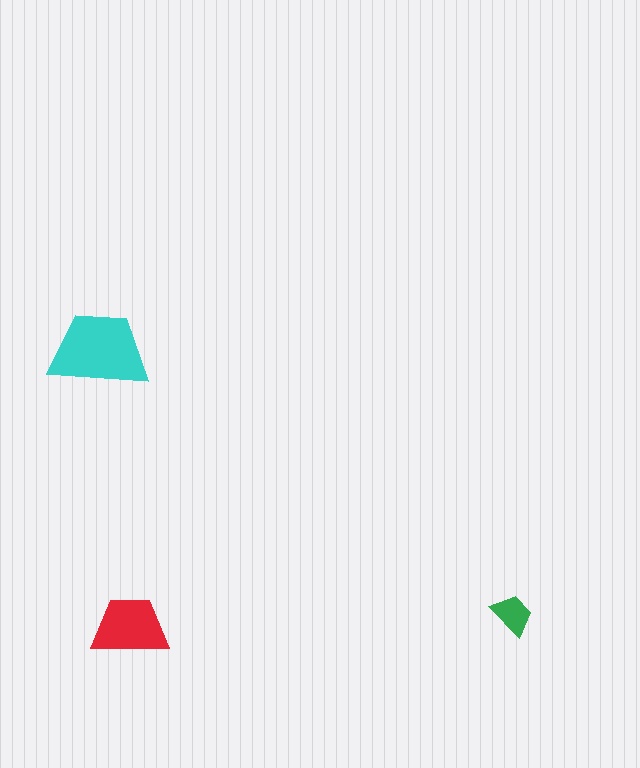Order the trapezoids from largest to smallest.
the cyan one, the red one, the green one.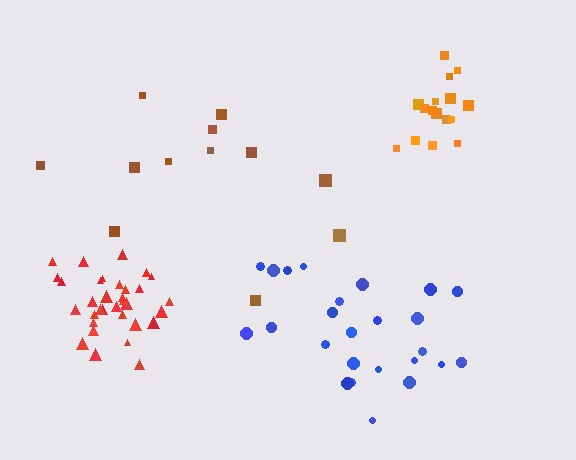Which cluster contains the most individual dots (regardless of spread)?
Red (33).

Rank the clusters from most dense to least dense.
red, orange, blue, brown.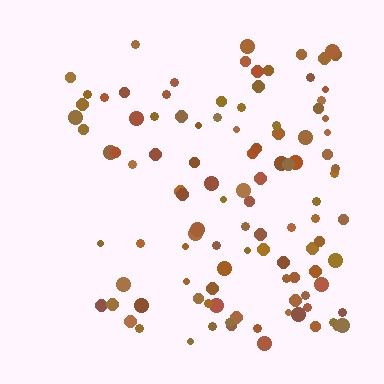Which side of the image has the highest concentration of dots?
The right.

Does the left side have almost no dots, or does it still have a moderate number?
Still a moderate number, just noticeably fewer than the right.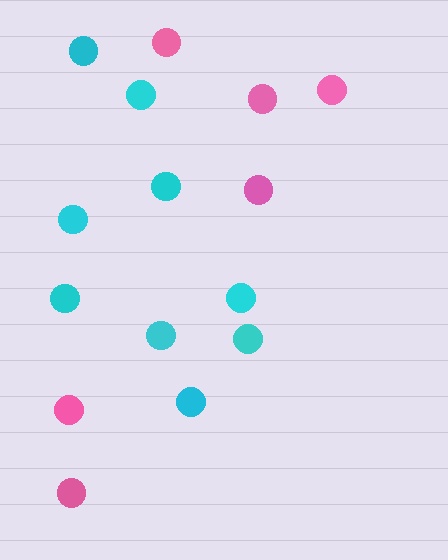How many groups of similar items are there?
There are 2 groups: one group of pink circles (6) and one group of cyan circles (9).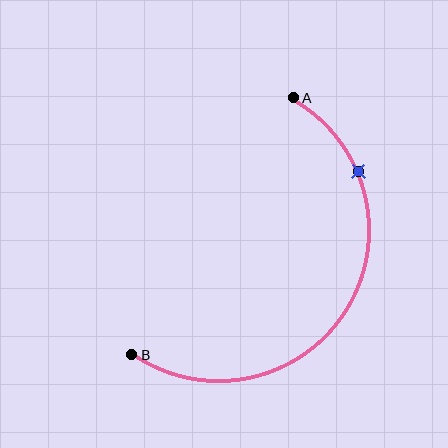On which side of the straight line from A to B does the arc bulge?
The arc bulges to the right of the straight line connecting A and B.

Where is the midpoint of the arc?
The arc midpoint is the point on the curve farthest from the straight line joining A and B. It sits to the right of that line.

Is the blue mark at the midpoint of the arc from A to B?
No. The blue mark lies on the arc but is closer to endpoint A. The arc midpoint would be at the point on the curve equidistant along the arc from both A and B.